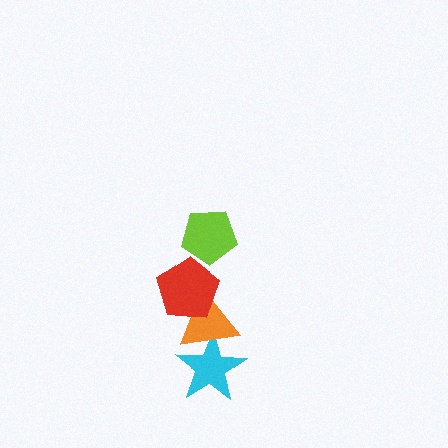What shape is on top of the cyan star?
The orange triangle is on top of the cyan star.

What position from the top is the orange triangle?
The orange triangle is 3rd from the top.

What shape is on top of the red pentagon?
The lime pentagon is on top of the red pentagon.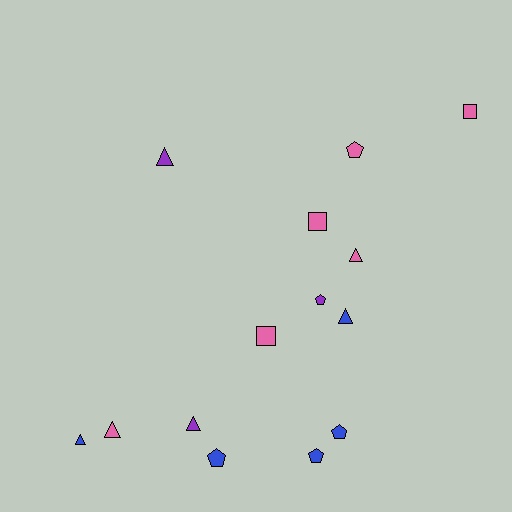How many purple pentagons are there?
There is 1 purple pentagon.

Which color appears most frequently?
Pink, with 6 objects.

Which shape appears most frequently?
Triangle, with 6 objects.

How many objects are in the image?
There are 14 objects.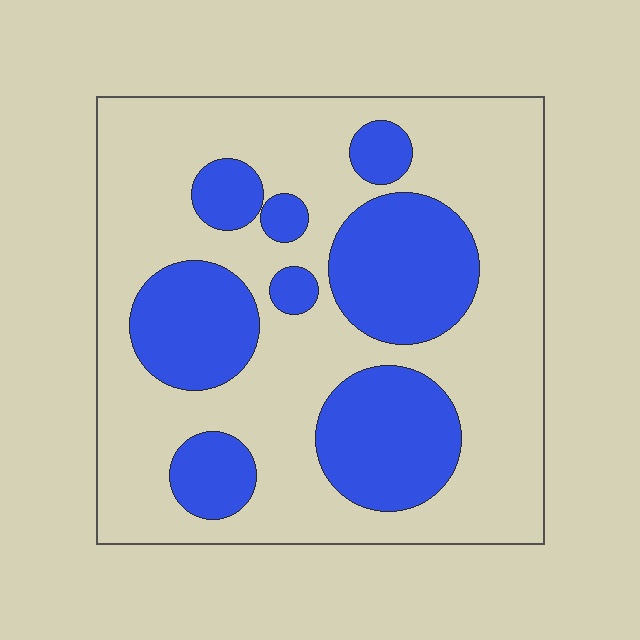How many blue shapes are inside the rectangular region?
8.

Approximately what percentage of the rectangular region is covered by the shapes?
Approximately 35%.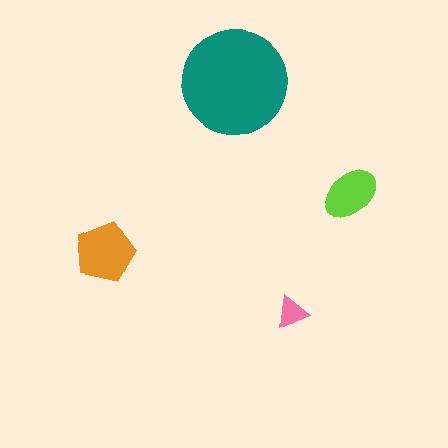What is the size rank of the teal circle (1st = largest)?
1st.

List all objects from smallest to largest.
The pink triangle, the lime ellipse, the orange pentagon, the teal circle.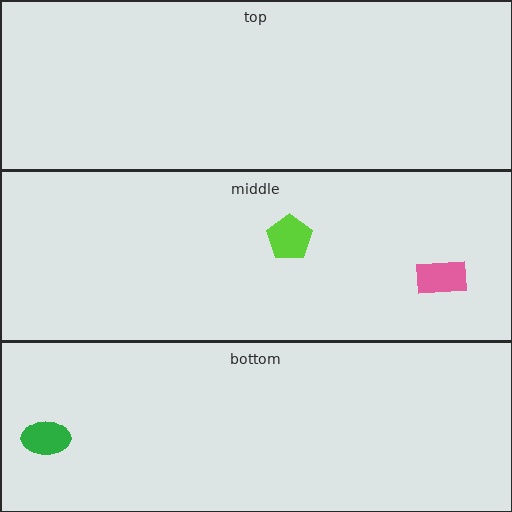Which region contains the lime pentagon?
The middle region.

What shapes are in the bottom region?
The green ellipse.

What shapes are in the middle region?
The lime pentagon, the pink rectangle.